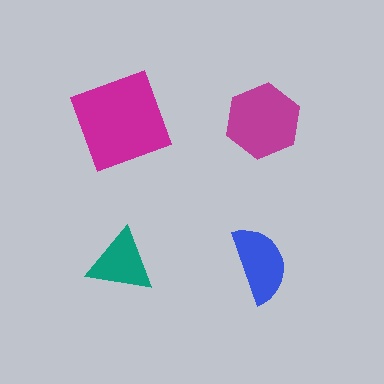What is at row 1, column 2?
A magenta hexagon.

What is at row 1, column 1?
A magenta square.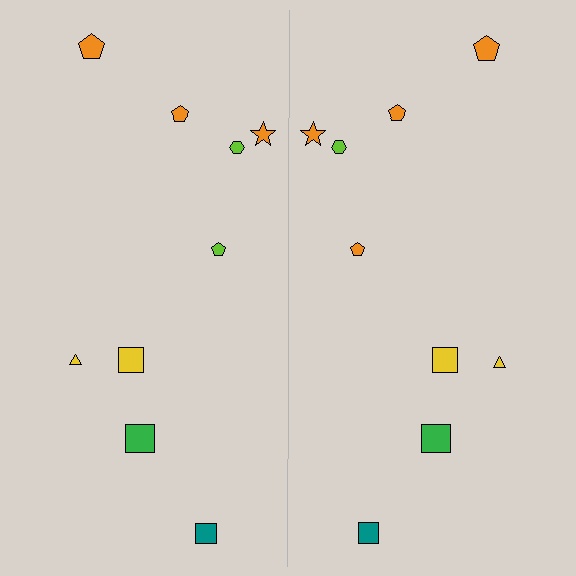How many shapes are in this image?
There are 18 shapes in this image.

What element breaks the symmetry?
The orange pentagon on the right side breaks the symmetry — its mirror counterpart is lime.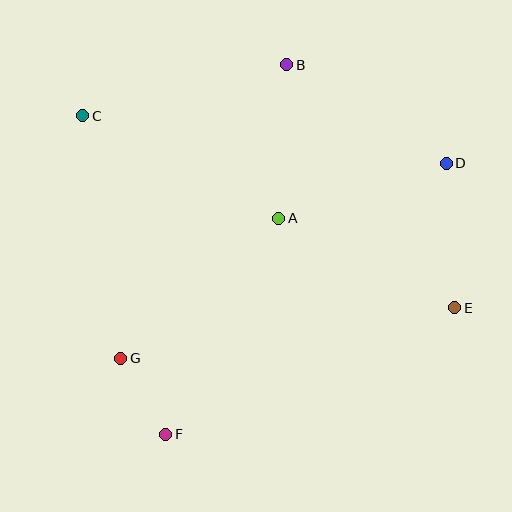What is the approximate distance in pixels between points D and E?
The distance between D and E is approximately 145 pixels.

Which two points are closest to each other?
Points F and G are closest to each other.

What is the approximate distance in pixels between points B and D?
The distance between B and D is approximately 187 pixels.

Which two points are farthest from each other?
Points C and E are farthest from each other.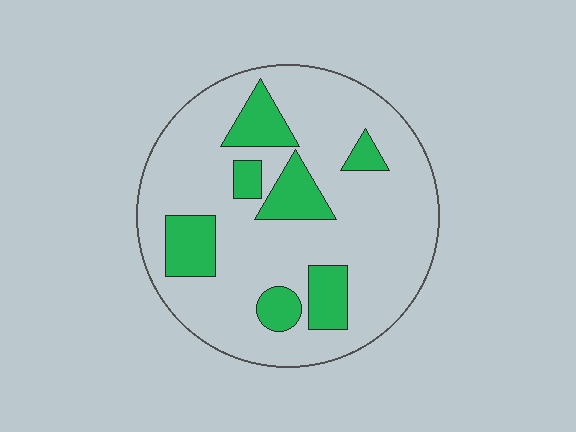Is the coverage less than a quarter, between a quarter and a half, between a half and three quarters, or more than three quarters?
Less than a quarter.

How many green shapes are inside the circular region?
7.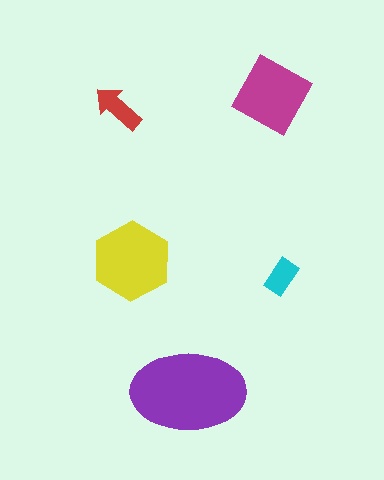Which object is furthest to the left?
The red arrow is leftmost.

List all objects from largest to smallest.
The purple ellipse, the yellow hexagon, the magenta diamond, the red arrow, the cyan rectangle.